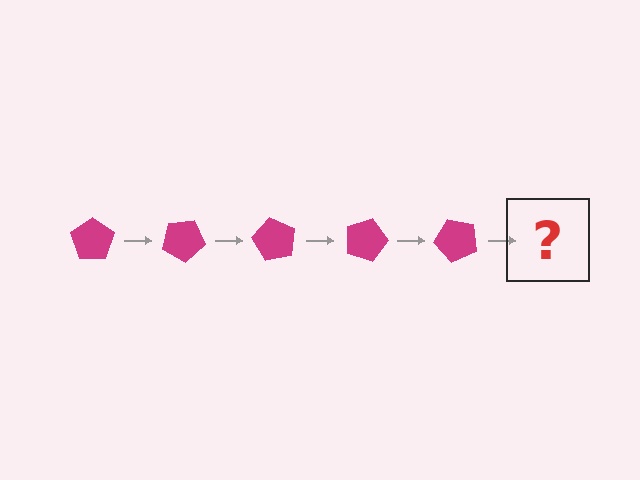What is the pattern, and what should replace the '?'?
The pattern is that the pentagon rotates 30 degrees each step. The '?' should be a magenta pentagon rotated 150 degrees.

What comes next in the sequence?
The next element should be a magenta pentagon rotated 150 degrees.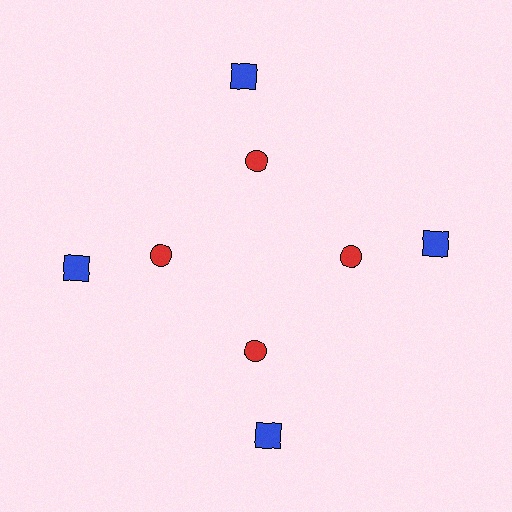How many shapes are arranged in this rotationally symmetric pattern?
There are 8 shapes, arranged in 4 groups of 2.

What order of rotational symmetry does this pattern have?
This pattern has 4-fold rotational symmetry.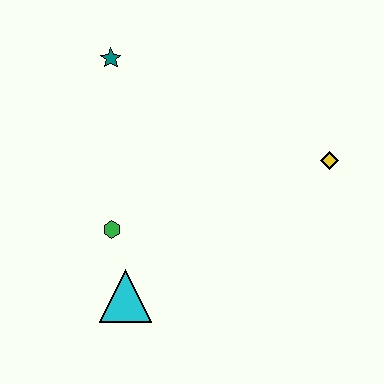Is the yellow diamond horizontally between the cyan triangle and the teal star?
No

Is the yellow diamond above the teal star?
No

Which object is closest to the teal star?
The green hexagon is closest to the teal star.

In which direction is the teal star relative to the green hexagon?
The teal star is above the green hexagon.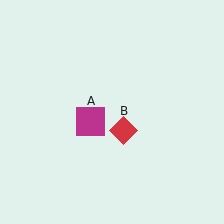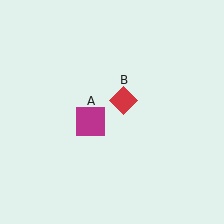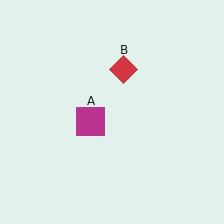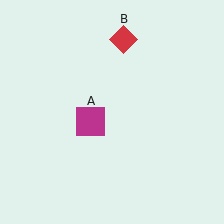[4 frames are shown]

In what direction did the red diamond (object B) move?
The red diamond (object B) moved up.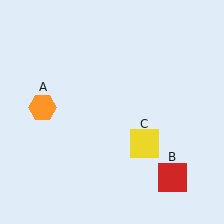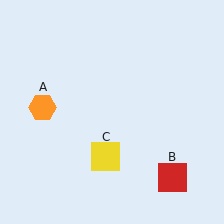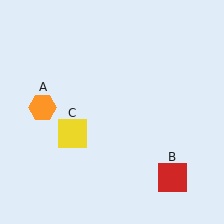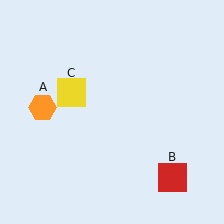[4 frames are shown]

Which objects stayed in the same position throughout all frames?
Orange hexagon (object A) and red square (object B) remained stationary.